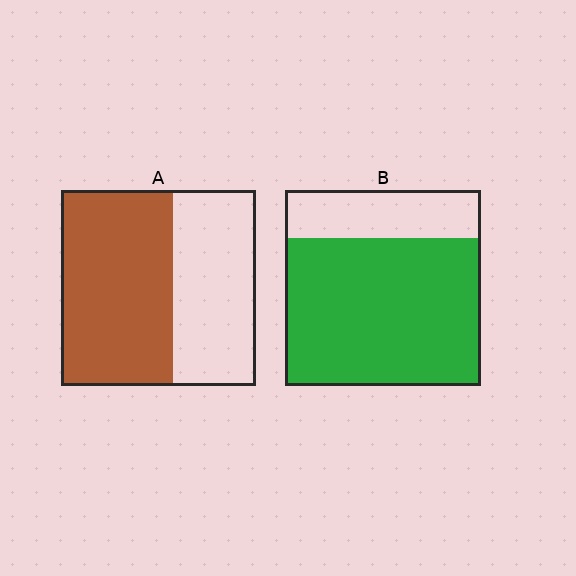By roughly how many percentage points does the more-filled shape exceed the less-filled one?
By roughly 20 percentage points (B over A).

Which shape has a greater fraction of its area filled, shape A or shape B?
Shape B.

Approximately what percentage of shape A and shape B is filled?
A is approximately 55% and B is approximately 75%.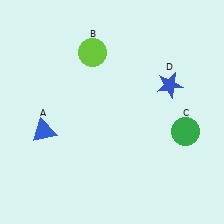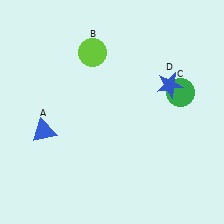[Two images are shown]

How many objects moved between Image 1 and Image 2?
1 object moved between the two images.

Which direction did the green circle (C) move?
The green circle (C) moved up.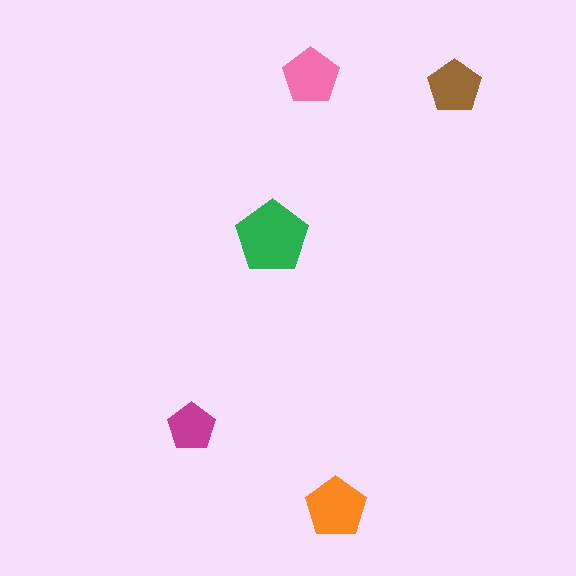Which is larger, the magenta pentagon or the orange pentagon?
The orange one.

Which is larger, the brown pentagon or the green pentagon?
The green one.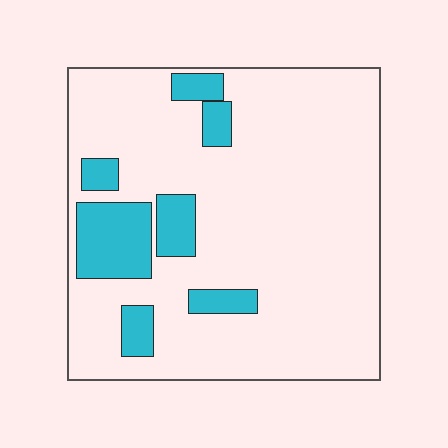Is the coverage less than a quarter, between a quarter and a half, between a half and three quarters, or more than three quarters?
Less than a quarter.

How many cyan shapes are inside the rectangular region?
7.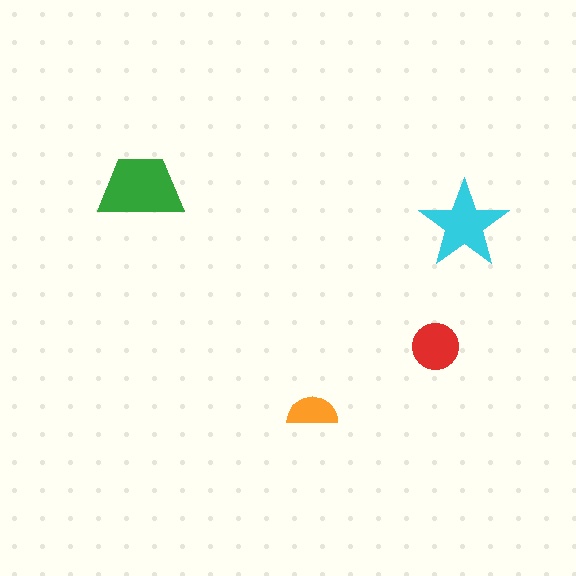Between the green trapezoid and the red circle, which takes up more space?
The green trapezoid.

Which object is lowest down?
The orange semicircle is bottommost.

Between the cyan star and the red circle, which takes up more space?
The cyan star.